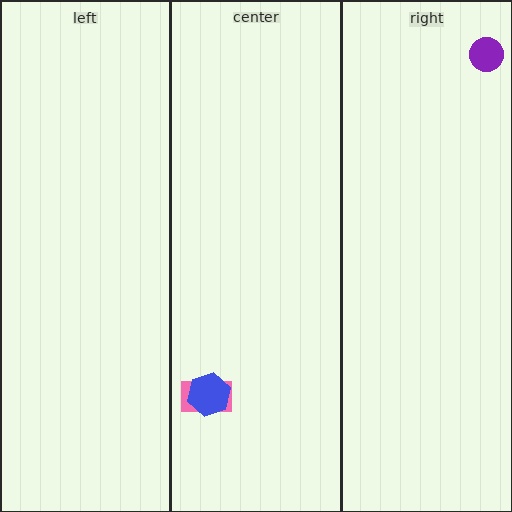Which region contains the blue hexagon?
The center region.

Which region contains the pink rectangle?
The center region.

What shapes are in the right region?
The purple circle.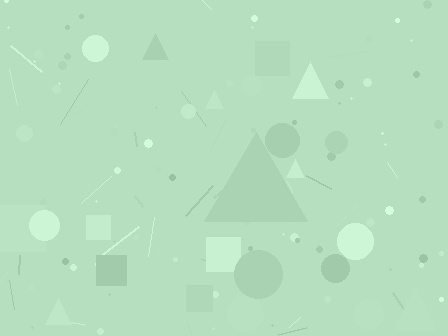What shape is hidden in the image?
A triangle is hidden in the image.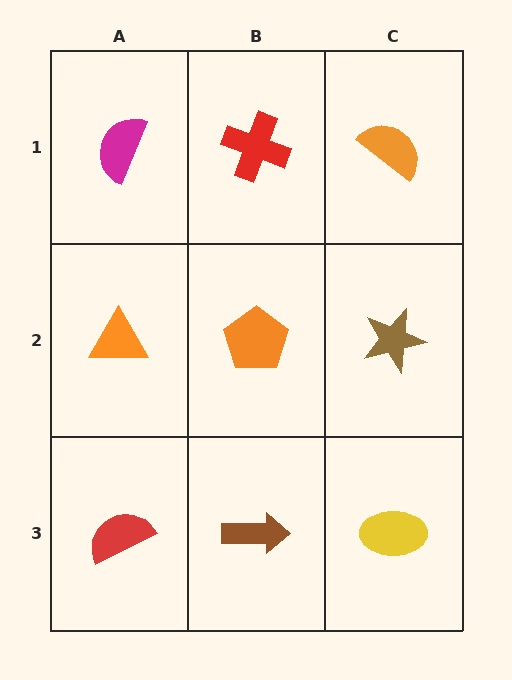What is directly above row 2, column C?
An orange semicircle.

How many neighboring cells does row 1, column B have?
3.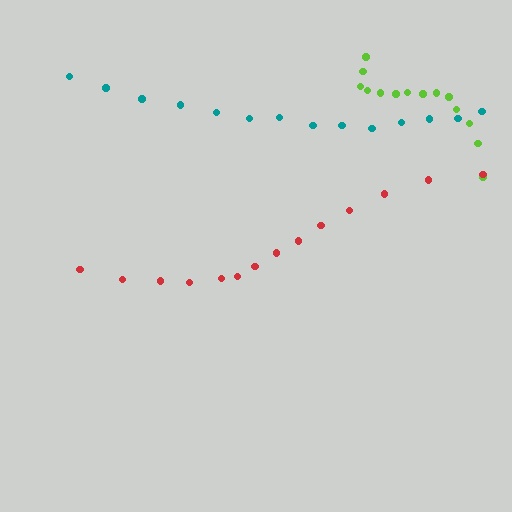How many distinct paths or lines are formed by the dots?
There are 3 distinct paths.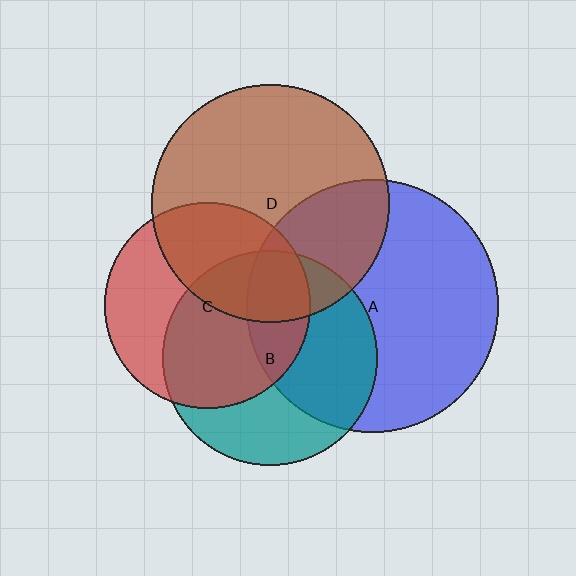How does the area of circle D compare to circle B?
Approximately 1.2 times.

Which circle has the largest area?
Circle A (blue).